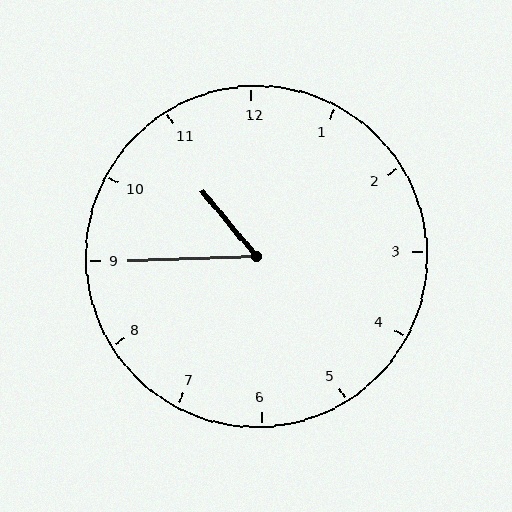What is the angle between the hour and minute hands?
Approximately 52 degrees.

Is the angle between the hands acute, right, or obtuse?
It is acute.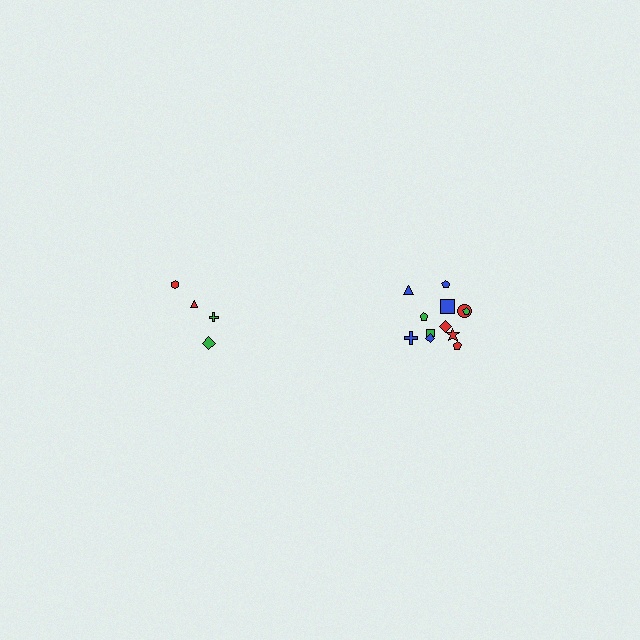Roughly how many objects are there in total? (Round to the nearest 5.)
Roughly 15 objects in total.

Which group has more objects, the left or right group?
The right group.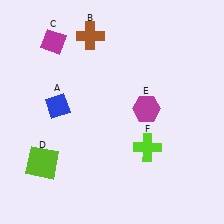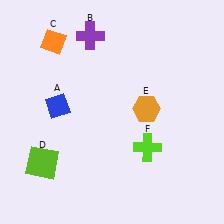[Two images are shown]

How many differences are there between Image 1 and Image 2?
There are 3 differences between the two images.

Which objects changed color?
B changed from brown to purple. C changed from magenta to orange. E changed from magenta to orange.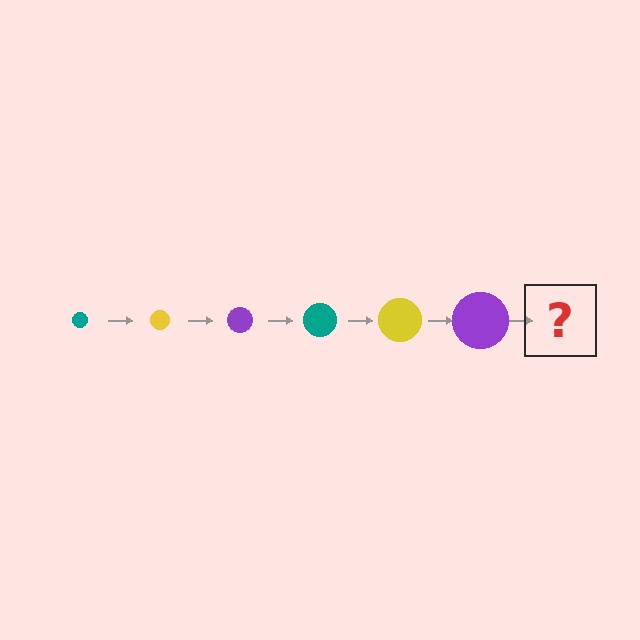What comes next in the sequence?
The next element should be a teal circle, larger than the previous one.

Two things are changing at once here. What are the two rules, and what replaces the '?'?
The two rules are that the circle grows larger each step and the color cycles through teal, yellow, and purple. The '?' should be a teal circle, larger than the previous one.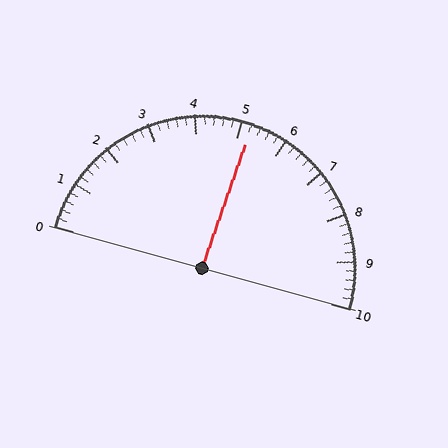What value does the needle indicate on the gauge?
The needle indicates approximately 5.2.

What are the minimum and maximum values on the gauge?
The gauge ranges from 0 to 10.